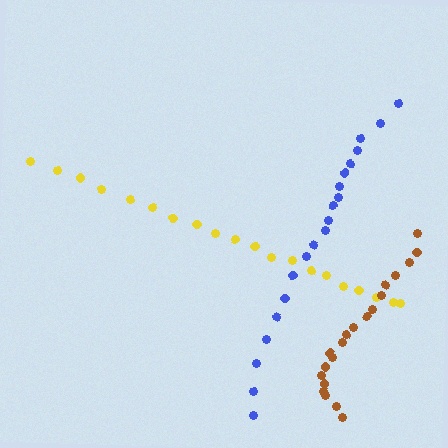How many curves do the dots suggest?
There are 3 distinct paths.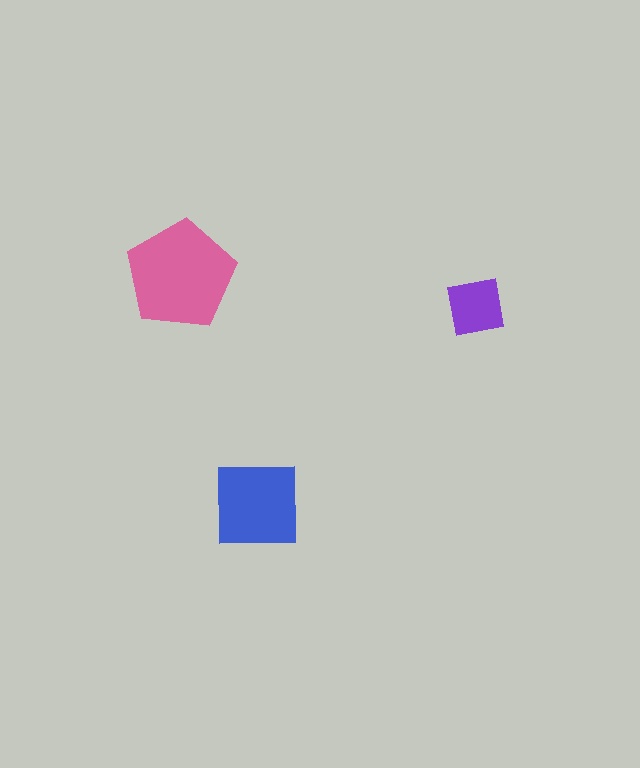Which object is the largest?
The pink pentagon.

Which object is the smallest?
The purple square.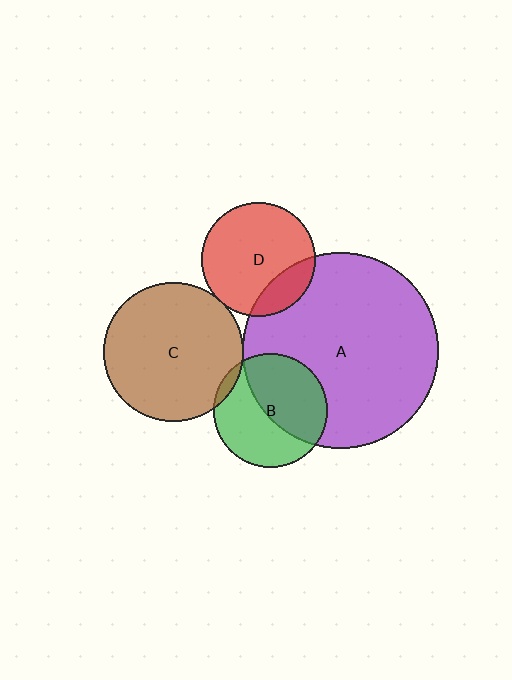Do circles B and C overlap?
Yes.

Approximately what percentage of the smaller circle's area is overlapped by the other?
Approximately 5%.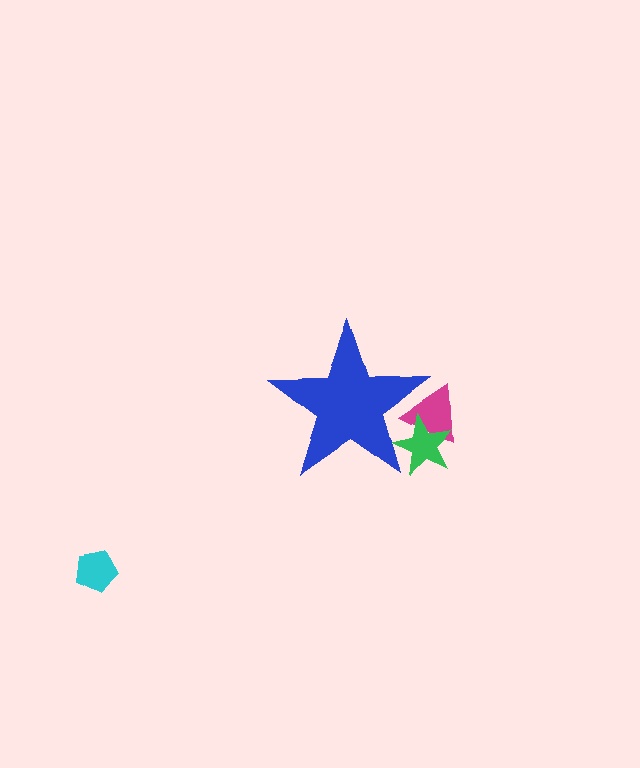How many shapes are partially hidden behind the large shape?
2 shapes are partially hidden.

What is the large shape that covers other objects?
A blue star.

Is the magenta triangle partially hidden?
Yes, the magenta triangle is partially hidden behind the blue star.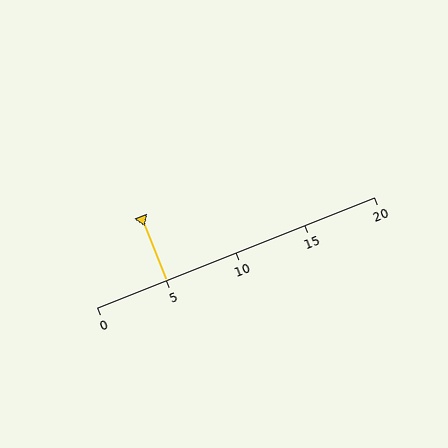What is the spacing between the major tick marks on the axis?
The major ticks are spaced 5 apart.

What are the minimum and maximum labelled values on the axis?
The axis runs from 0 to 20.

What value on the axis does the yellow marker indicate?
The marker indicates approximately 5.